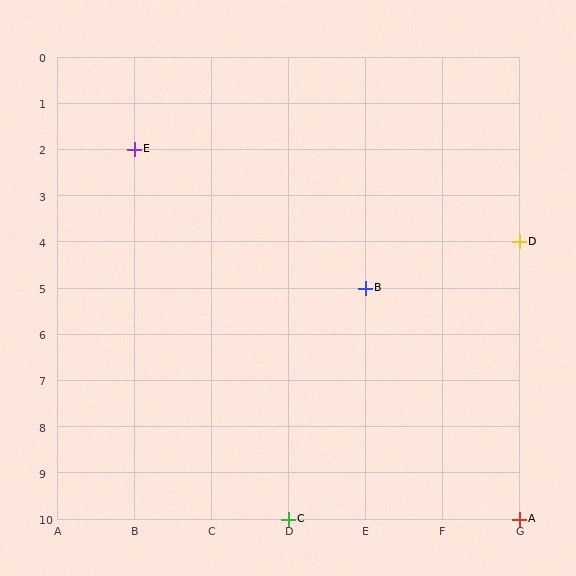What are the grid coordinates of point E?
Point E is at grid coordinates (B, 2).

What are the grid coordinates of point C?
Point C is at grid coordinates (D, 10).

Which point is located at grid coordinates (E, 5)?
Point B is at (E, 5).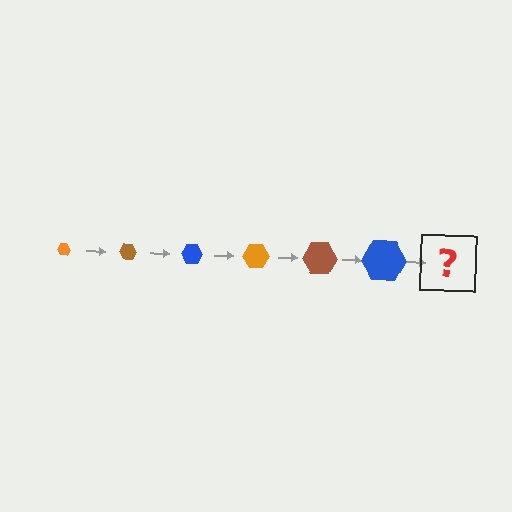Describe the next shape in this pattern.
It should be an orange hexagon, larger than the previous one.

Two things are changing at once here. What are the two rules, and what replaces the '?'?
The two rules are that the hexagon grows larger each step and the color cycles through orange, brown, and blue. The '?' should be an orange hexagon, larger than the previous one.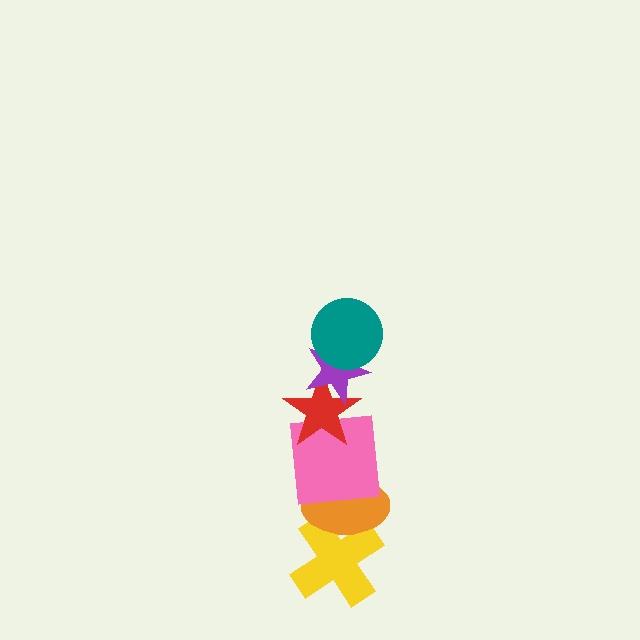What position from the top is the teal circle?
The teal circle is 1st from the top.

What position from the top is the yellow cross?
The yellow cross is 6th from the top.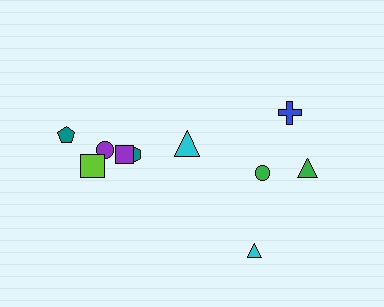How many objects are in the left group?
There are 6 objects.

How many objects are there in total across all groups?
There are 10 objects.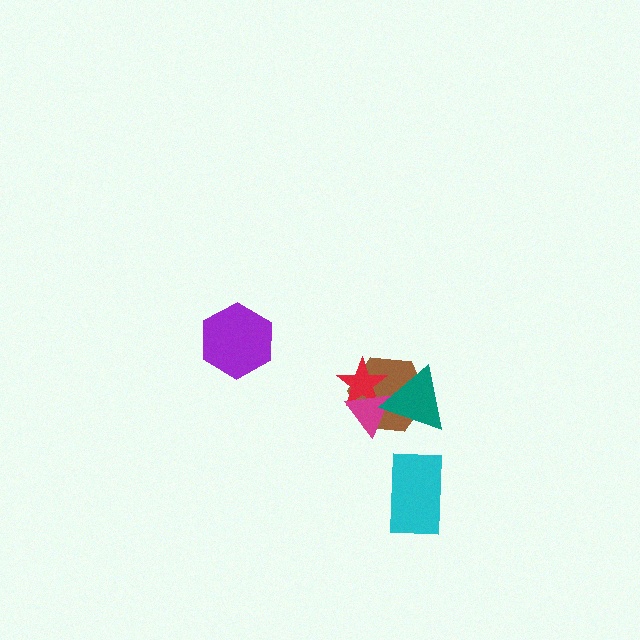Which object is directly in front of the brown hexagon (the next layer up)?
The red star is directly in front of the brown hexagon.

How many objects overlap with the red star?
3 objects overlap with the red star.